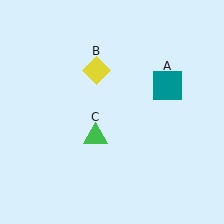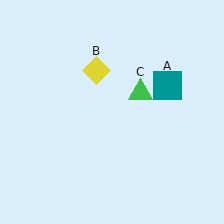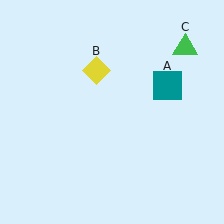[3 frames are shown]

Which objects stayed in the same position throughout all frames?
Teal square (object A) and yellow diamond (object B) remained stationary.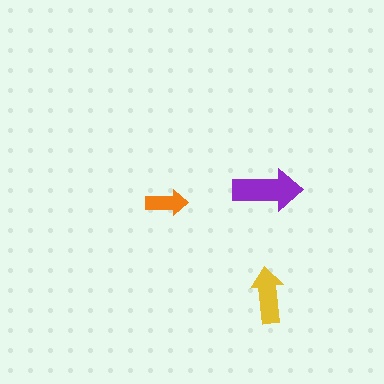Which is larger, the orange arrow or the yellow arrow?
The yellow one.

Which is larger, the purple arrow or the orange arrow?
The purple one.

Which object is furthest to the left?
The orange arrow is leftmost.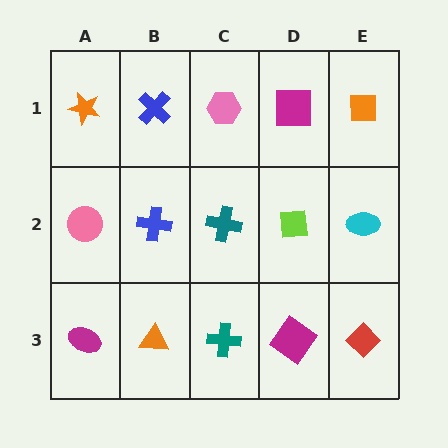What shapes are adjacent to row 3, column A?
A pink circle (row 2, column A), an orange triangle (row 3, column B).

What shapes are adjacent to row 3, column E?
A cyan ellipse (row 2, column E), a magenta diamond (row 3, column D).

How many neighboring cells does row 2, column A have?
3.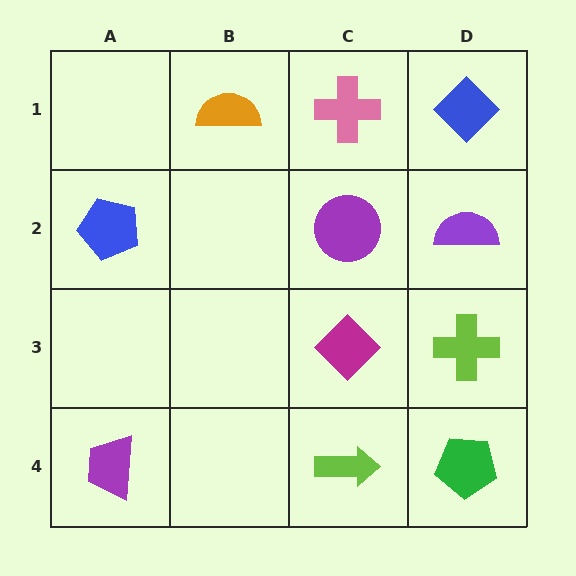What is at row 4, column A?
A purple trapezoid.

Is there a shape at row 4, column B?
No, that cell is empty.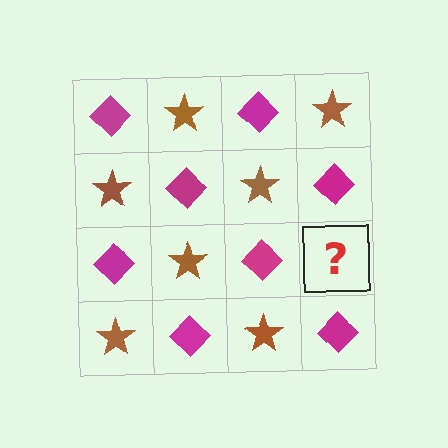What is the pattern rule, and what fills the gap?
The rule is that it alternates magenta diamond and brown star in a checkerboard pattern. The gap should be filled with a brown star.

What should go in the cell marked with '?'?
The missing cell should contain a brown star.